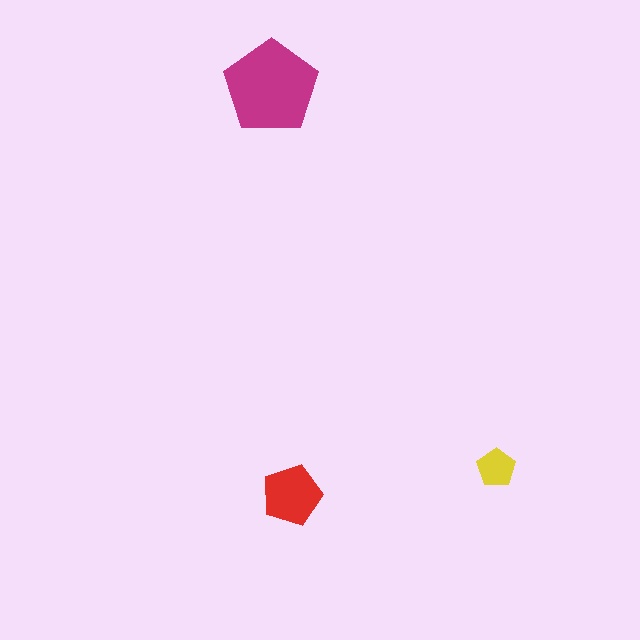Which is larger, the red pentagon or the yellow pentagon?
The red one.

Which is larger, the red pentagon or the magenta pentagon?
The magenta one.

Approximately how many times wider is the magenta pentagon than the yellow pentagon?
About 2.5 times wider.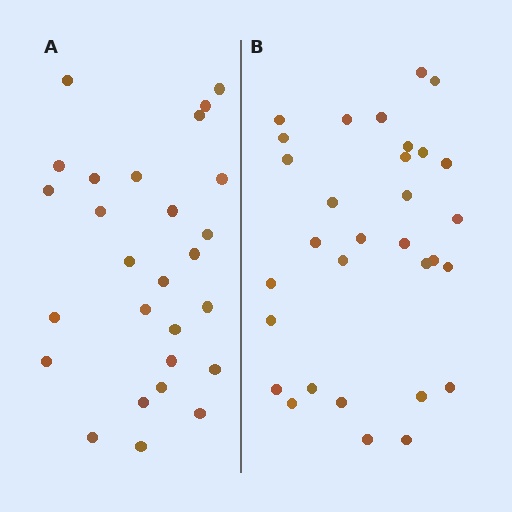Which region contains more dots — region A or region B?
Region B (the right region) has more dots.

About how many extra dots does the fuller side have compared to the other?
Region B has about 4 more dots than region A.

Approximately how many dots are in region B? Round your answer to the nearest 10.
About 30 dots. (The exact count is 31, which rounds to 30.)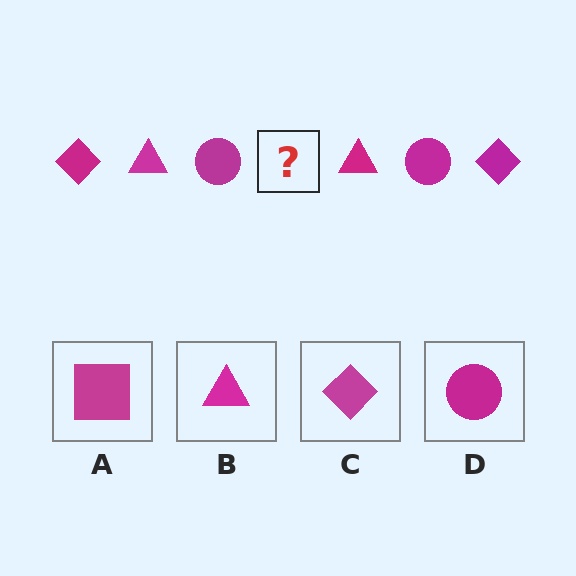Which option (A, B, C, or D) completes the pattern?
C.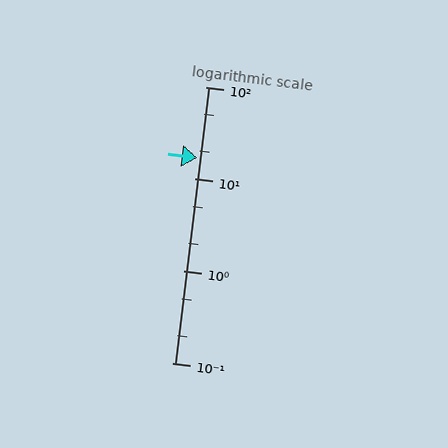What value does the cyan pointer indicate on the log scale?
The pointer indicates approximately 17.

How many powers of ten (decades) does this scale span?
The scale spans 3 decades, from 0.1 to 100.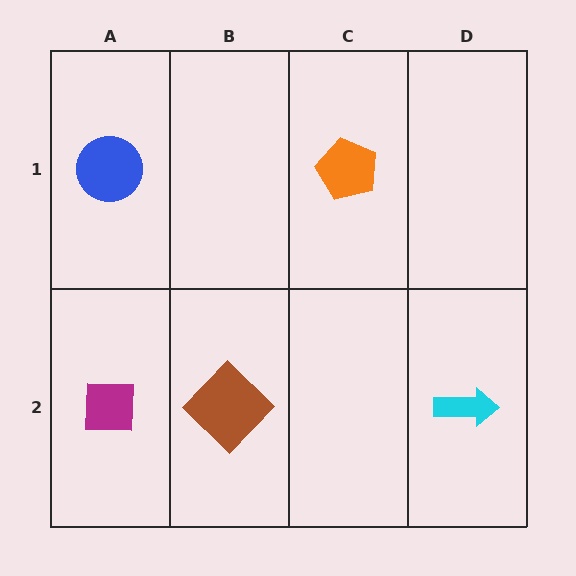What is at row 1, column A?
A blue circle.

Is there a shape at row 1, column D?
No, that cell is empty.